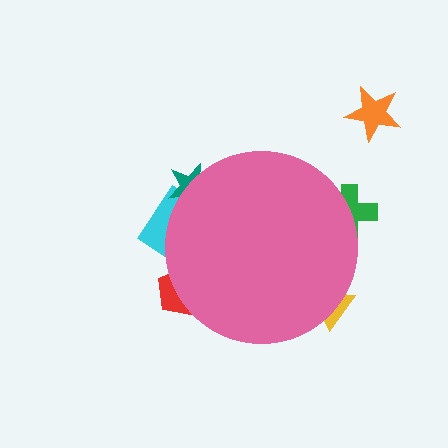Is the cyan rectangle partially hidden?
Yes, the cyan rectangle is partially hidden behind the pink circle.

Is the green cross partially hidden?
Yes, the green cross is partially hidden behind the pink circle.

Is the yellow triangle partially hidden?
Yes, the yellow triangle is partially hidden behind the pink circle.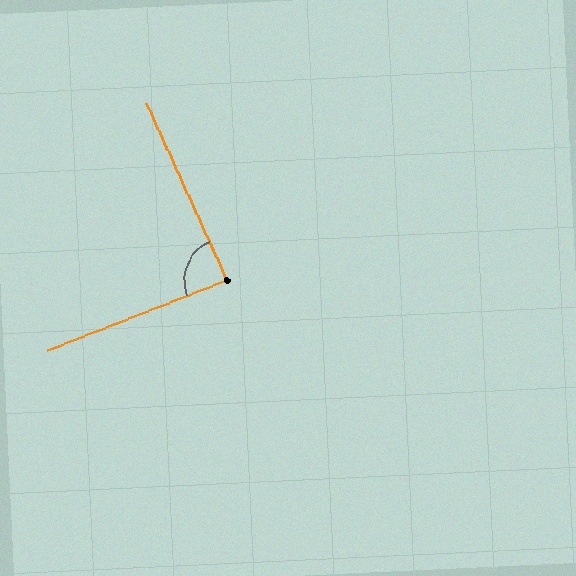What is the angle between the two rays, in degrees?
Approximately 87 degrees.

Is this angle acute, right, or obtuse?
It is approximately a right angle.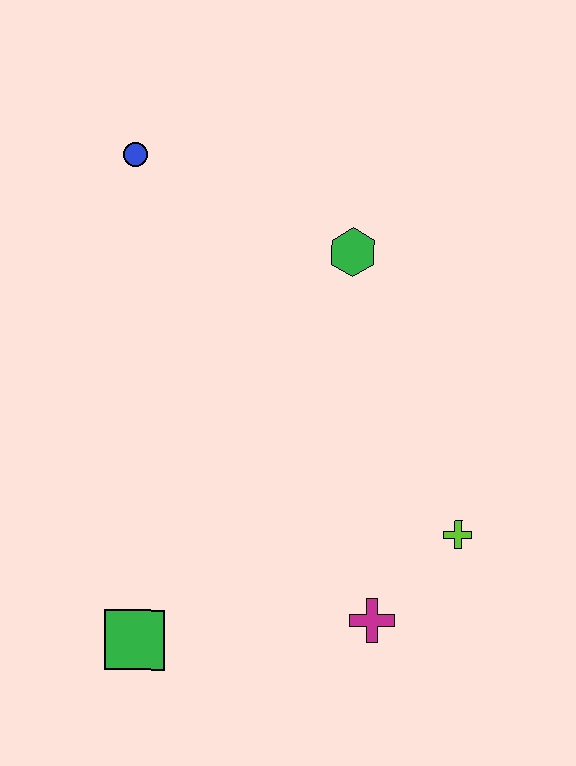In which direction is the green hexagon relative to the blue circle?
The green hexagon is to the right of the blue circle.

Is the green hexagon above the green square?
Yes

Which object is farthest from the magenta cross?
The blue circle is farthest from the magenta cross.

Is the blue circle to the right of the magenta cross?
No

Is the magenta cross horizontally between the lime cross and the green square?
Yes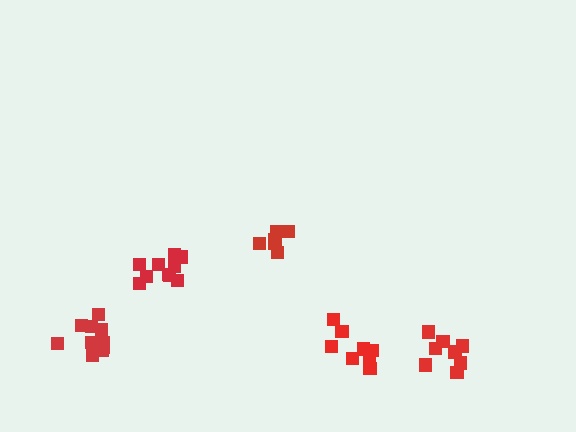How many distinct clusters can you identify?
There are 5 distinct clusters.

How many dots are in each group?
Group 1: 6 dots, Group 2: 8 dots, Group 3: 11 dots, Group 4: 10 dots, Group 5: 8 dots (43 total).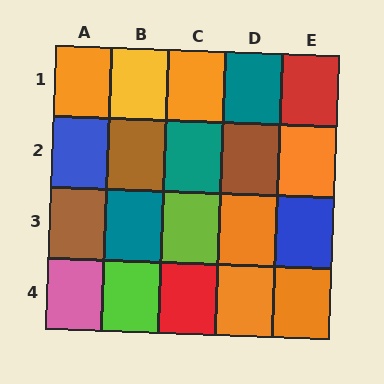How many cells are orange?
6 cells are orange.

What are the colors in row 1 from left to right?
Orange, yellow, orange, teal, red.